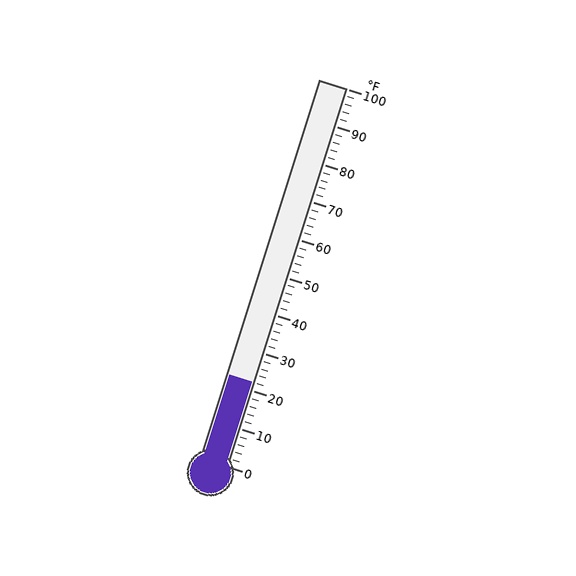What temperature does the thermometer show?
The thermometer shows approximately 22°F.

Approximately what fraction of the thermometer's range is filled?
The thermometer is filled to approximately 20% of its range.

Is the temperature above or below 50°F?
The temperature is below 50°F.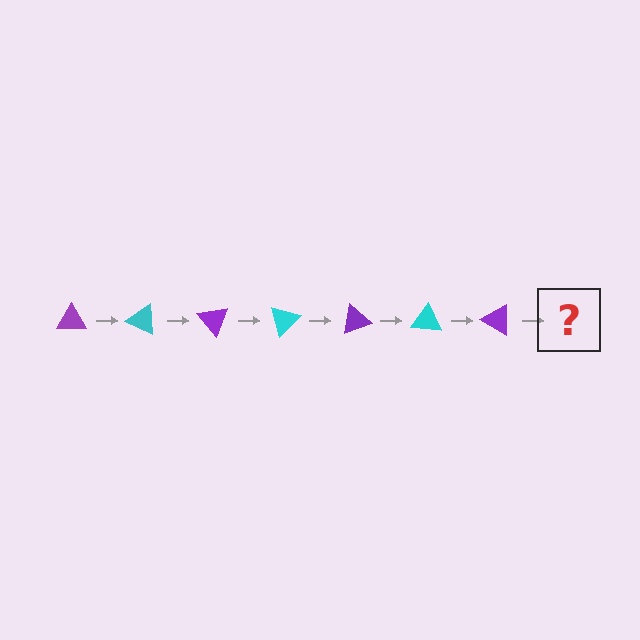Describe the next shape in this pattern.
It should be a cyan triangle, rotated 175 degrees from the start.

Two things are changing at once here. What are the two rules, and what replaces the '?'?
The two rules are that it rotates 25 degrees each step and the color cycles through purple and cyan. The '?' should be a cyan triangle, rotated 175 degrees from the start.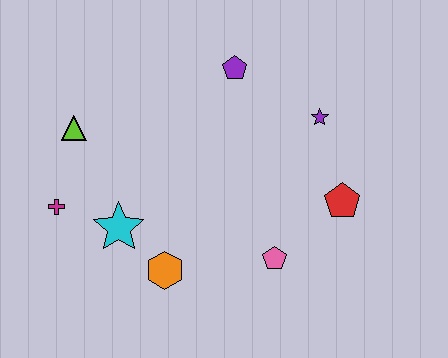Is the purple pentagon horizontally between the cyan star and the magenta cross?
No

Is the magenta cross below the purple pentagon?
Yes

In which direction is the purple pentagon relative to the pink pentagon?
The purple pentagon is above the pink pentagon.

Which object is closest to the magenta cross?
The cyan star is closest to the magenta cross.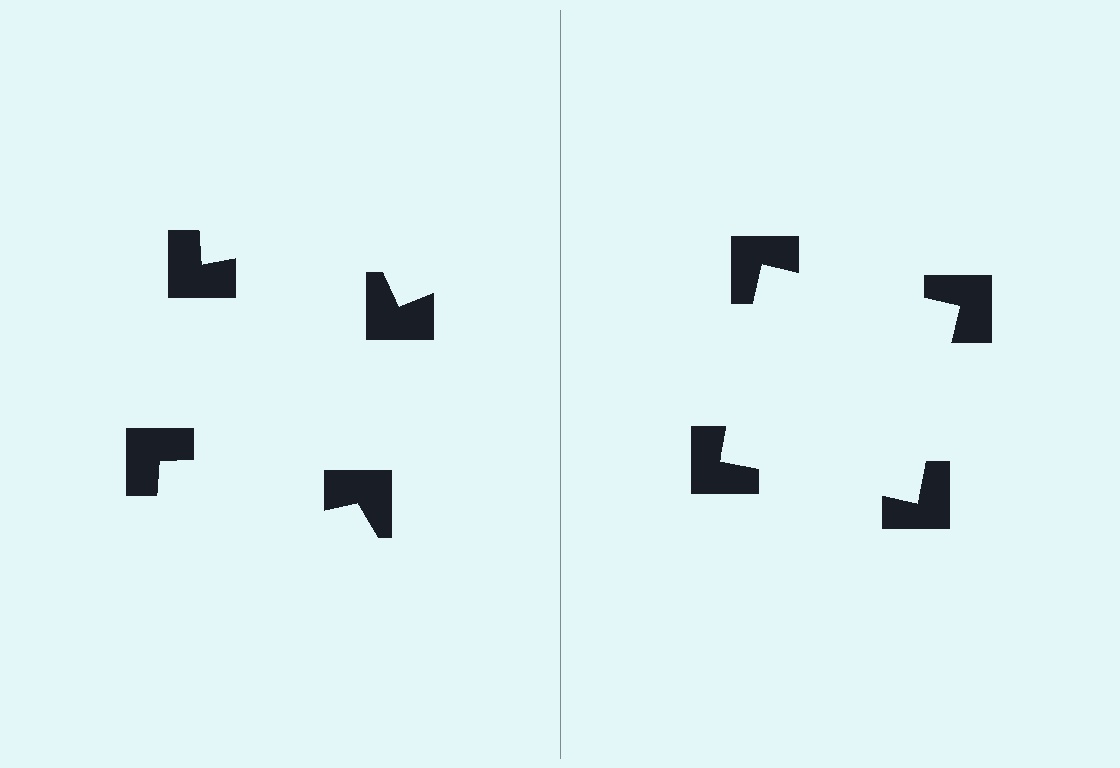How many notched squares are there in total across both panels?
8 — 4 on each side.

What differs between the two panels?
The notched squares are positioned identically on both sides; only the wedge orientations differ. On the right they align to a square; on the left they are misaligned.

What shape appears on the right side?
An illusory square.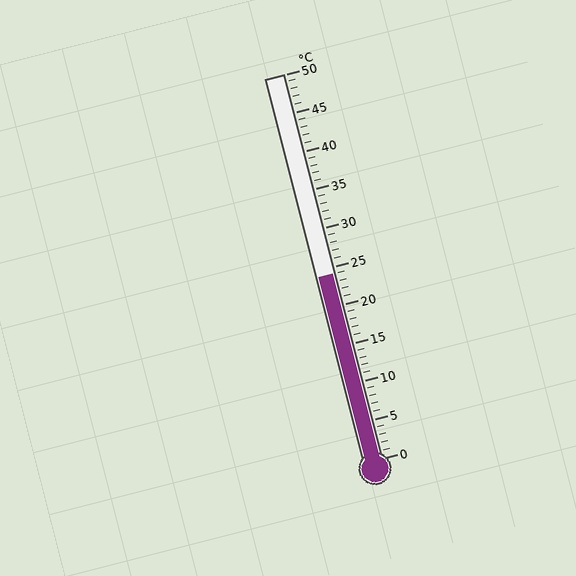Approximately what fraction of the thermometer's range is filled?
The thermometer is filled to approximately 50% of its range.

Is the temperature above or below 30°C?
The temperature is below 30°C.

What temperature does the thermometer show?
The thermometer shows approximately 24°C.